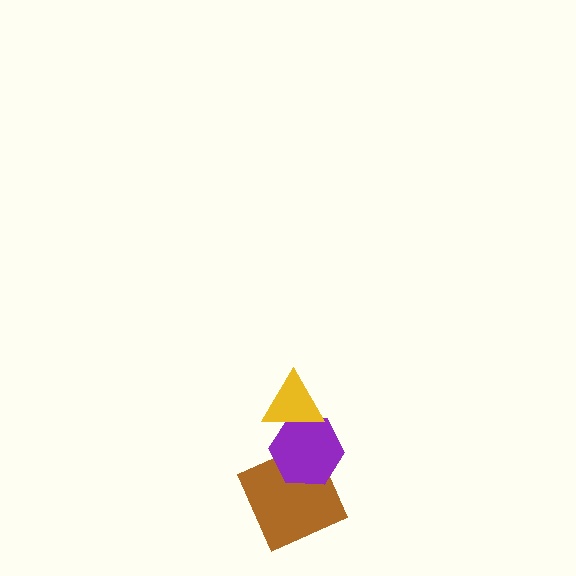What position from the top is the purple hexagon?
The purple hexagon is 2nd from the top.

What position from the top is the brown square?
The brown square is 3rd from the top.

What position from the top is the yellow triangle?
The yellow triangle is 1st from the top.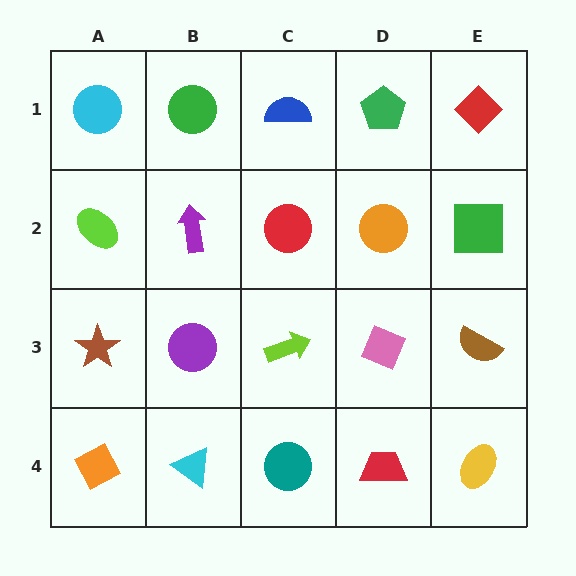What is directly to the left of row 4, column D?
A teal circle.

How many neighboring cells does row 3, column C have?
4.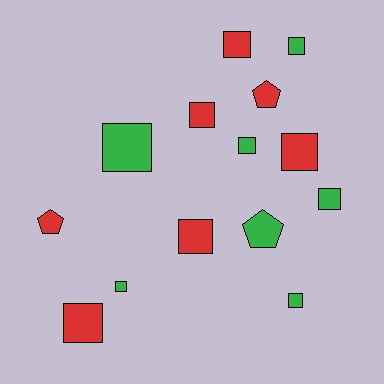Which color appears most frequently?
Green, with 7 objects.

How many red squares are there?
There are 5 red squares.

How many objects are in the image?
There are 14 objects.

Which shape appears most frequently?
Square, with 11 objects.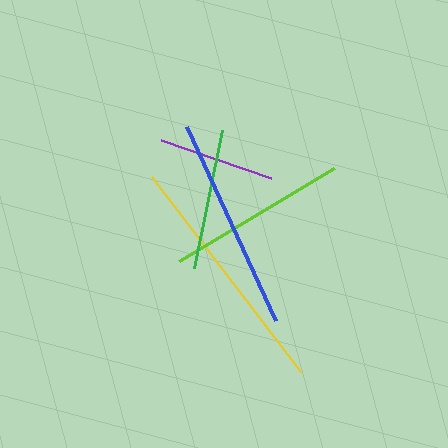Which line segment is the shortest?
The purple line is the shortest at approximately 117 pixels.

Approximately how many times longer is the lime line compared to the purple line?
The lime line is approximately 1.5 times the length of the purple line.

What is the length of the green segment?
The green segment is approximately 141 pixels long.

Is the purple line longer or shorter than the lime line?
The lime line is longer than the purple line.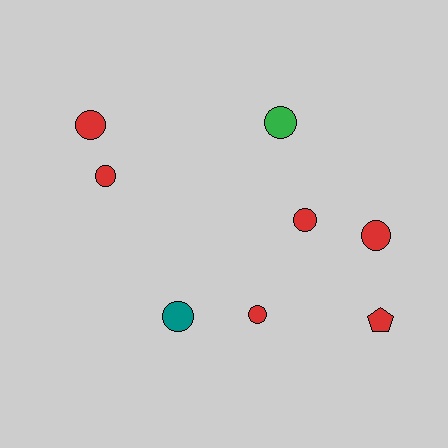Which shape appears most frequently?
Circle, with 7 objects.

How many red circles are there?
There are 5 red circles.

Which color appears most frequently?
Red, with 6 objects.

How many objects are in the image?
There are 8 objects.